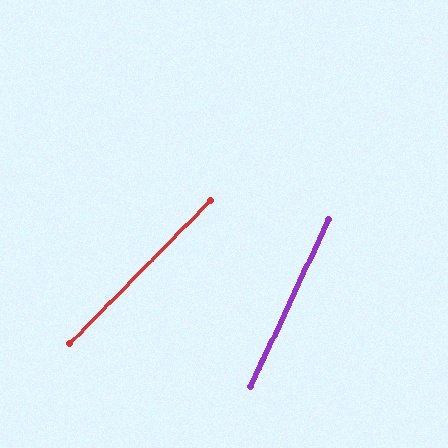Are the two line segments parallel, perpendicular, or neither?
Neither parallel nor perpendicular — they differ by about 19°.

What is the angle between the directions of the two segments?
Approximately 19 degrees.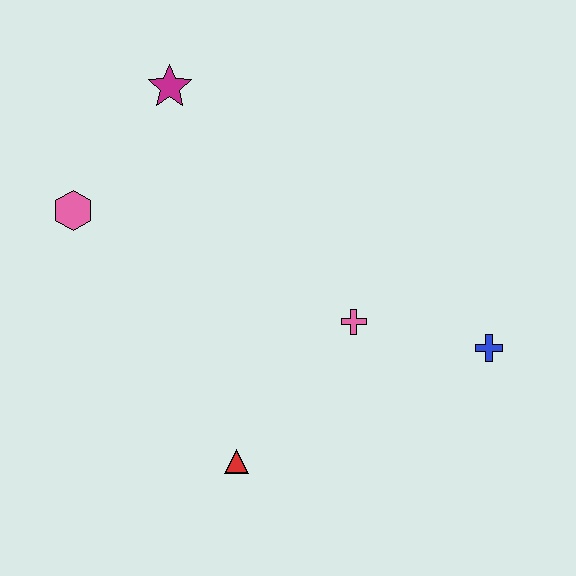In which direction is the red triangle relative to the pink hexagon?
The red triangle is below the pink hexagon.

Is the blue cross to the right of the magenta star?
Yes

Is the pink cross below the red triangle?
No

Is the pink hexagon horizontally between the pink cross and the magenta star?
No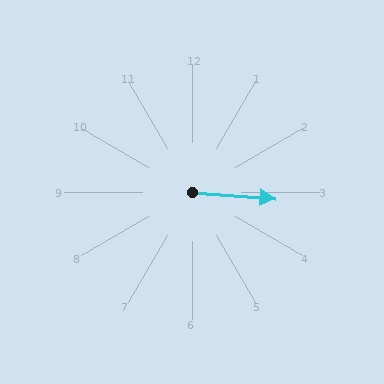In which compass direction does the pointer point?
East.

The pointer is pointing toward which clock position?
Roughly 3 o'clock.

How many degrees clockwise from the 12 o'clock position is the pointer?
Approximately 94 degrees.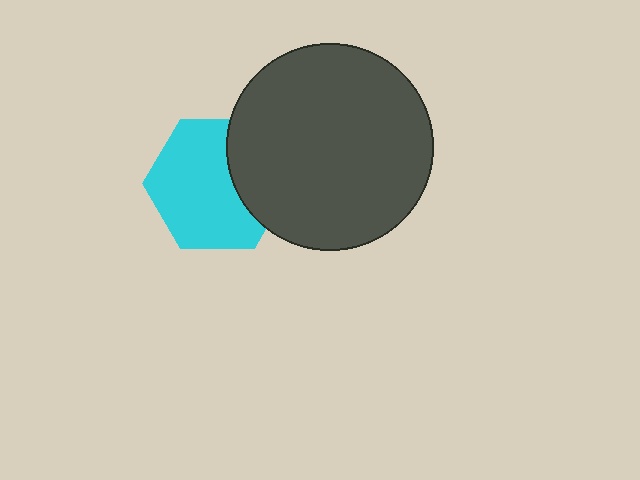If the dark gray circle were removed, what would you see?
You would see the complete cyan hexagon.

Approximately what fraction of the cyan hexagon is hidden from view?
Roughly 30% of the cyan hexagon is hidden behind the dark gray circle.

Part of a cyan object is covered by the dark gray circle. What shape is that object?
It is a hexagon.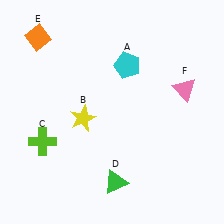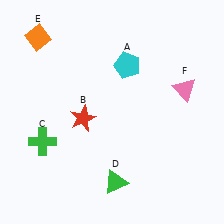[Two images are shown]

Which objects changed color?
B changed from yellow to red. C changed from lime to green.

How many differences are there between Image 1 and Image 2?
There are 2 differences between the two images.